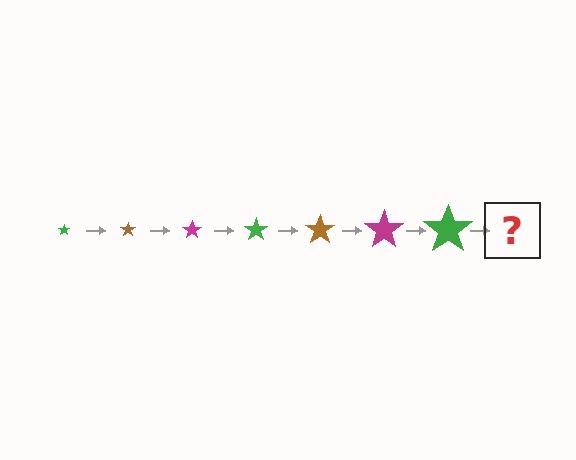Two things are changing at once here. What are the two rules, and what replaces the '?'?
The two rules are that the star grows larger each step and the color cycles through green, brown, and magenta. The '?' should be a brown star, larger than the previous one.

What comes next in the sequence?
The next element should be a brown star, larger than the previous one.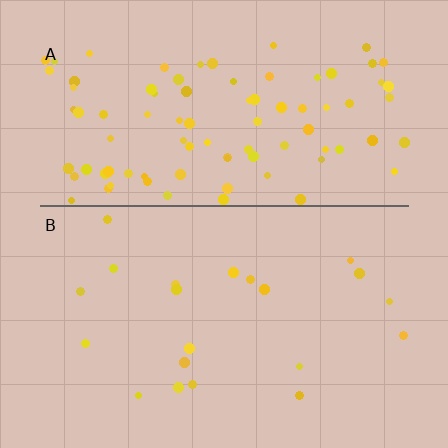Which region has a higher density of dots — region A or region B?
A (the top).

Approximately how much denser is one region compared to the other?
Approximately 4.3× — region A over region B.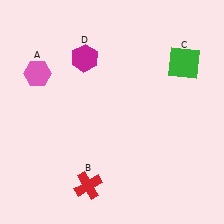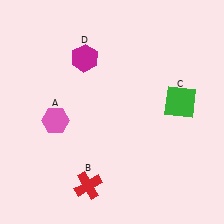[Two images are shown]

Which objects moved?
The objects that moved are: the pink hexagon (A), the green square (C).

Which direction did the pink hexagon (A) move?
The pink hexagon (A) moved down.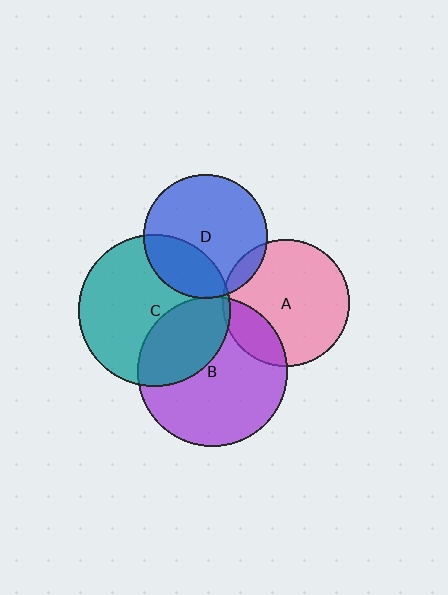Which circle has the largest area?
Circle C (teal).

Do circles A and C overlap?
Yes.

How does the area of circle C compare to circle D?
Approximately 1.5 times.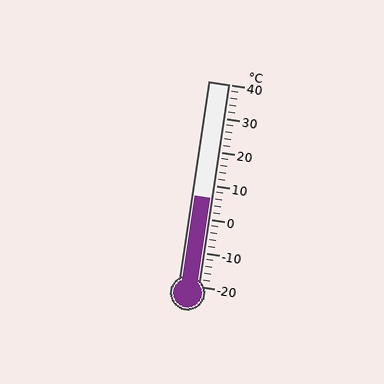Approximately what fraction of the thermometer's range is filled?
The thermometer is filled to approximately 45% of its range.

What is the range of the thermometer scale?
The thermometer scale ranges from -20°C to 40°C.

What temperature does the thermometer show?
The thermometer shows approximately 6°C.